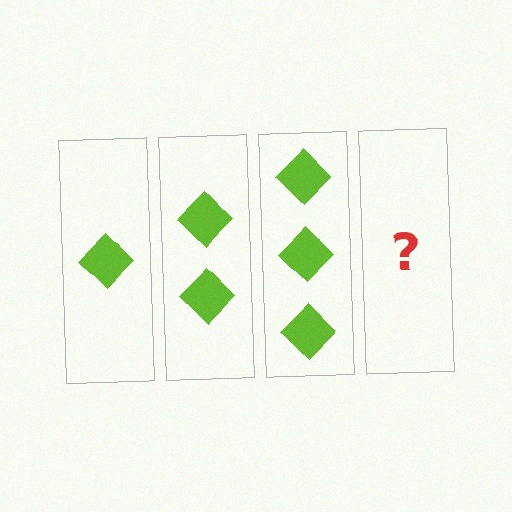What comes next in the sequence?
The next element should be 4 diamonds.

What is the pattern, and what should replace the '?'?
The pattern is that each step adds one more diamond. The '?' should be 4 diamonds.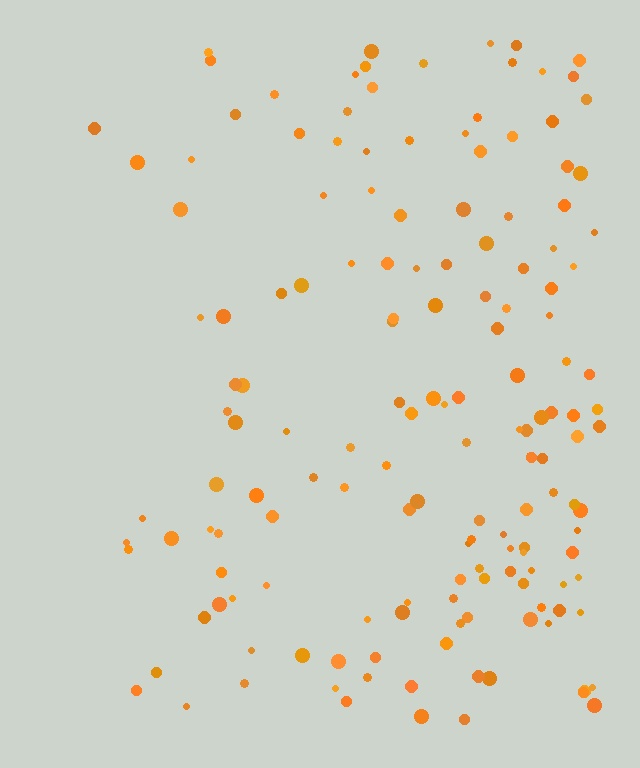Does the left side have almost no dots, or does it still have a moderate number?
Still a moderate number, just noticeably fewer than the right.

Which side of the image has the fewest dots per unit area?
The left.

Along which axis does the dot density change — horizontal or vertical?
Horizontal.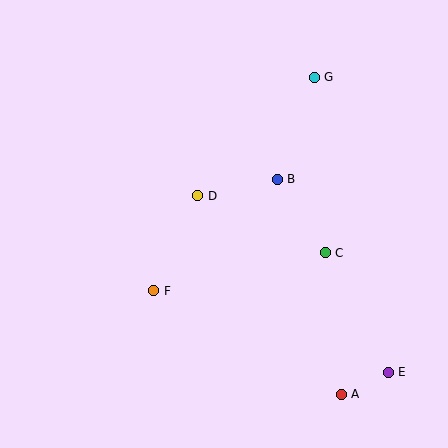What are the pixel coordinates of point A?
Point A is at (341, 394).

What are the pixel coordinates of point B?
Point B is at (277, 179).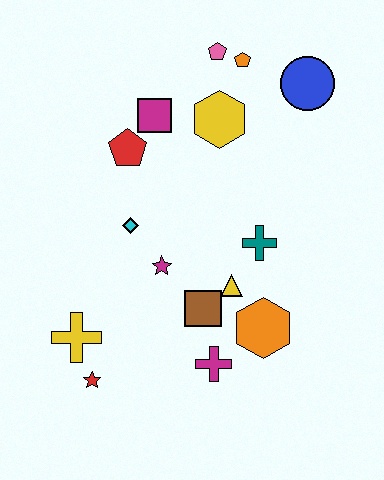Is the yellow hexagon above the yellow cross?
Yes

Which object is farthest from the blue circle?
The red star is farthest from the blue circle.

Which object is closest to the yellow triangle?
The brown square is closest to the yellow triangle.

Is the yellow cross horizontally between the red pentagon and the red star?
No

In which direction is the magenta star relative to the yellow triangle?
The magenta star is to the left of the yellow triangle.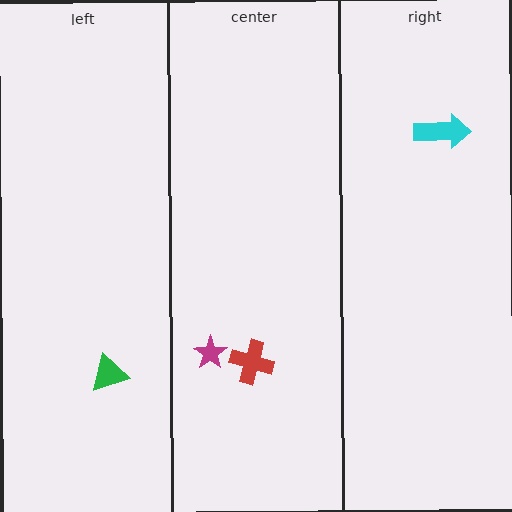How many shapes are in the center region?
2.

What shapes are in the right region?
The cyan arrow.